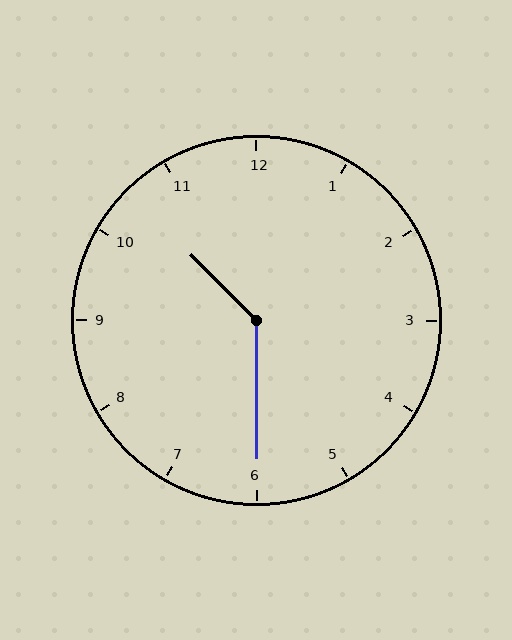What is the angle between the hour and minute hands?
Approximately 135 degrees.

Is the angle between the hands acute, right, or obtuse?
It is obtuse.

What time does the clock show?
10:30.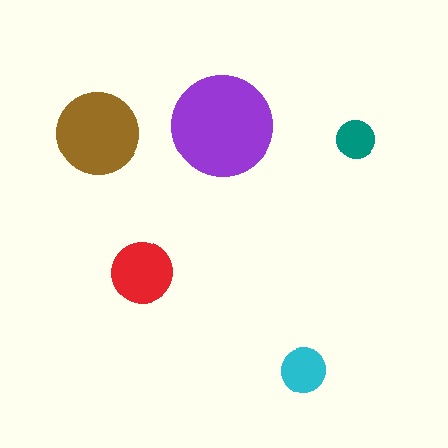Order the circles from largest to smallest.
the purple one, the brown one, the red one, the cyan one, the teal one.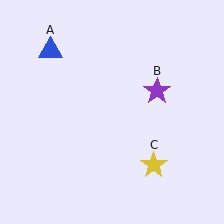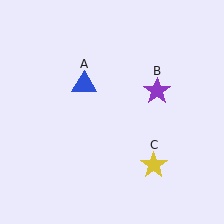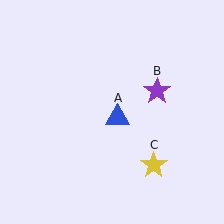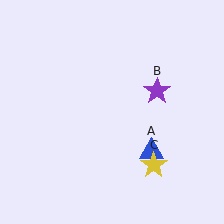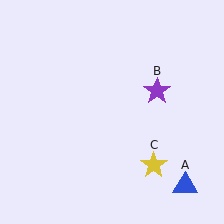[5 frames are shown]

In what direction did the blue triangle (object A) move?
The blue triangle (object A) moved down and to the right.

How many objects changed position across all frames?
1 object changed position: blue triangle (object A).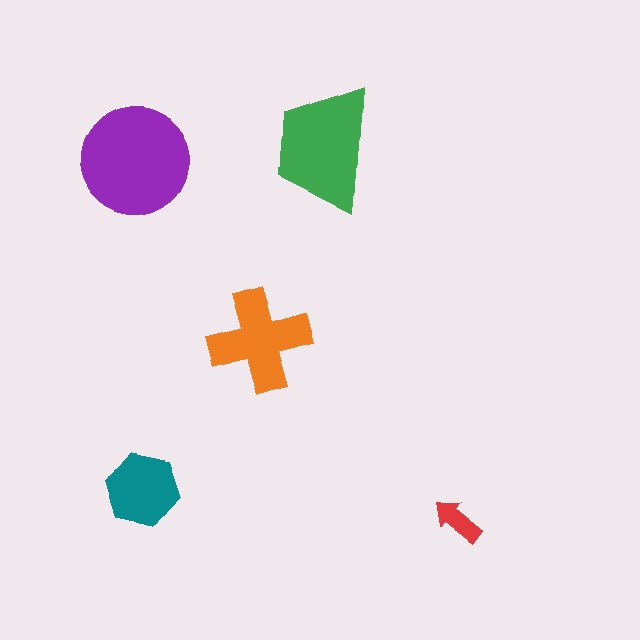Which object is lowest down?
The red arrow is bottommost.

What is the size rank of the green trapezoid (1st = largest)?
2nd.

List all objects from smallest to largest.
The red arrow, the teal hexagon, the orange cross, the green trapezoid, the purple circle.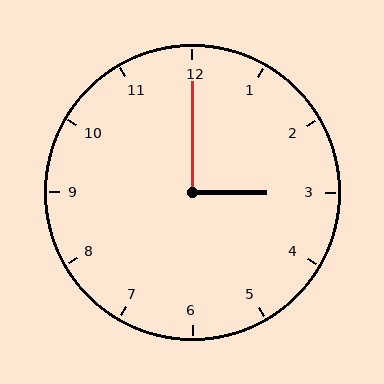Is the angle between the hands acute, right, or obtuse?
It is right.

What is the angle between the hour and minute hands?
Approximately 90 degrees.